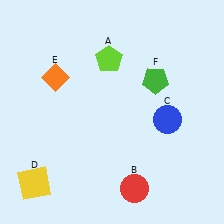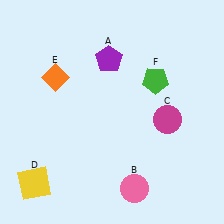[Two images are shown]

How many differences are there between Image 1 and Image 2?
There are 3 differences between the two images.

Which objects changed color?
A changed from lime to purple. B changed from red to pink. C changed from blue to magenta.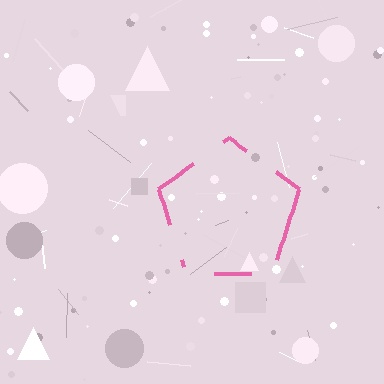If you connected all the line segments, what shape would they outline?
They would outline a pentagon.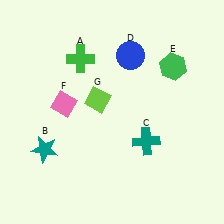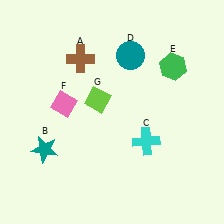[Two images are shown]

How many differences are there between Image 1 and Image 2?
There are 3 differences between the two images.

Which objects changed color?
A changed from green to brown. C changed from teal to cyan. D changed from blue to teal.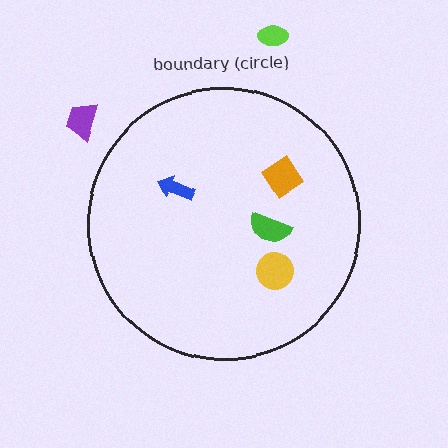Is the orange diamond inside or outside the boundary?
Inside.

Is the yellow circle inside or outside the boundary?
Inside.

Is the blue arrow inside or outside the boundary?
Inside.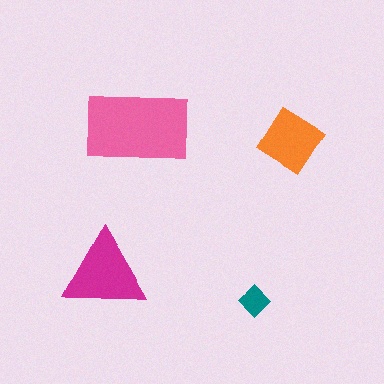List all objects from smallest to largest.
The teal diamond, the orange diamond, the magenta triangle, the pink rectangle.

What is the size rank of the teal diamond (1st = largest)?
4th.